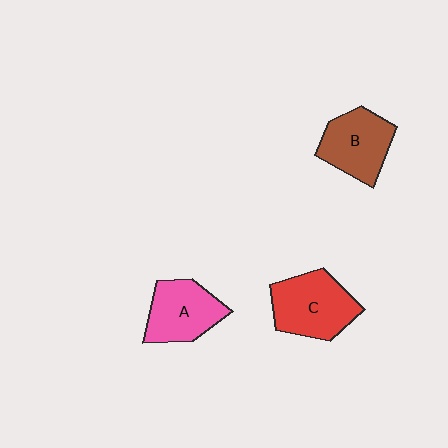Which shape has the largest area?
Shape C (red).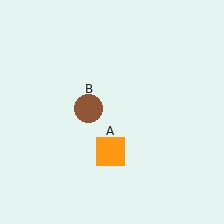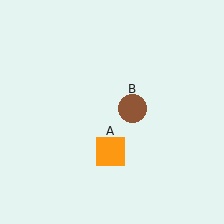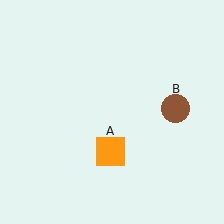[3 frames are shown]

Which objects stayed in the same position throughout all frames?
Orange square (object A) remained stationary.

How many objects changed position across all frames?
1 object changed position: brown circle (object B).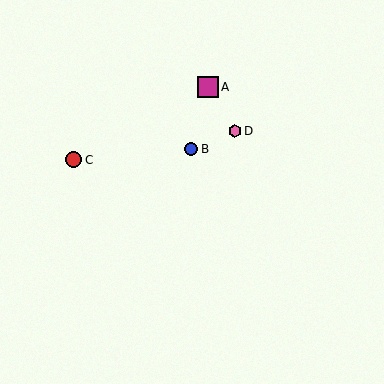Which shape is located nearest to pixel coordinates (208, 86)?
The magenta square (labeled A) at (208, 87) is nearest to that location.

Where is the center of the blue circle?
The center of the blue circle is at (191, 149).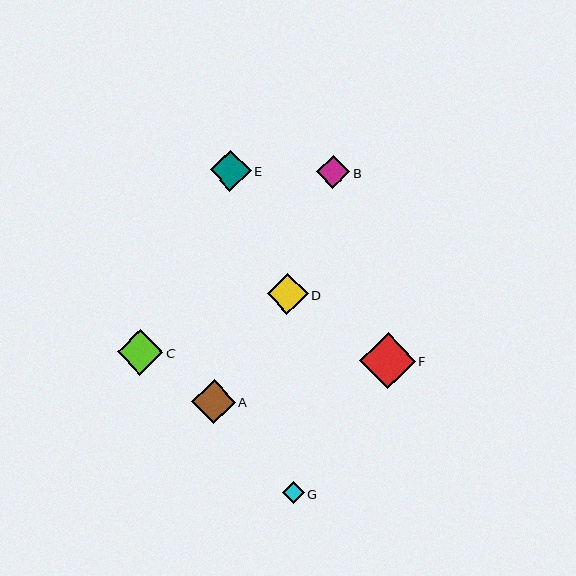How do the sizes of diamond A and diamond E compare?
Diamond A and diamond E are approximately the same size.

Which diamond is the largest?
Diamond F is the largest with a size of approximately 56 pixels.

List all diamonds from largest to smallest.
From largest to smallest: F, C, A, E, D, B, G.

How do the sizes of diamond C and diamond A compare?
Diamond C and diamond A are approximately the same size.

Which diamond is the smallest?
Diamond G is the smallest with a size of approximately 22 pixels.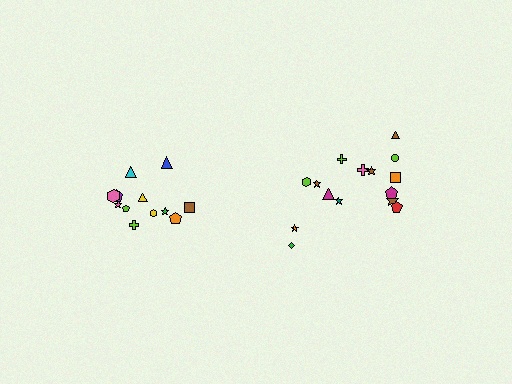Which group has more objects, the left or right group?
The right group.